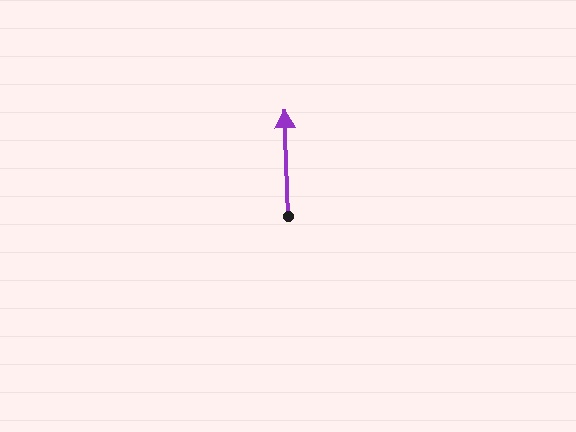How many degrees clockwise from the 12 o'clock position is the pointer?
Approximately 358 degrees.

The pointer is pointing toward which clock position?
Roughly 12 o'clock.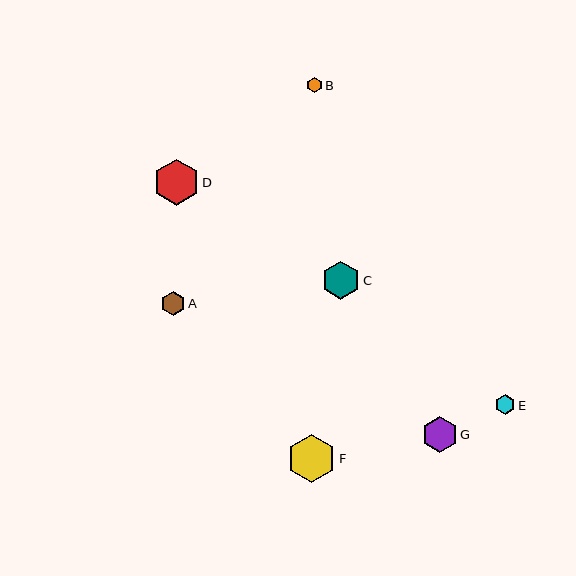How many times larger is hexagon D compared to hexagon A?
Hexagon D is approximately 1.9 times the size of hexagon A.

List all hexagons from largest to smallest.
From largest to smallest: F, D, C, G, A, E, B.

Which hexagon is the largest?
Hexagon F is the largest with a size of approximately 48 pixels.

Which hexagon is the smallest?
Hexagon B is the smallest with a size of approximately 15 pixels.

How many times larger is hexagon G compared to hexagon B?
Hexagon G is approximately 2.3 times the size of hexagon B.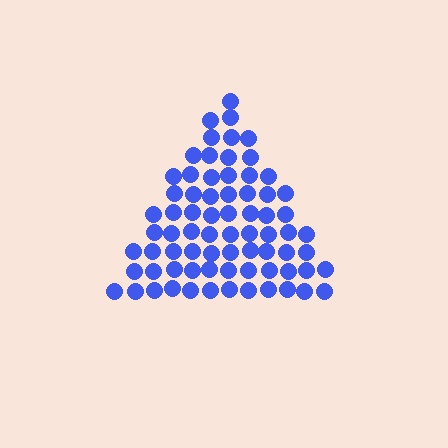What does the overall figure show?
The overall figure shows a triangle.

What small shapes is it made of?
It is made of small circles.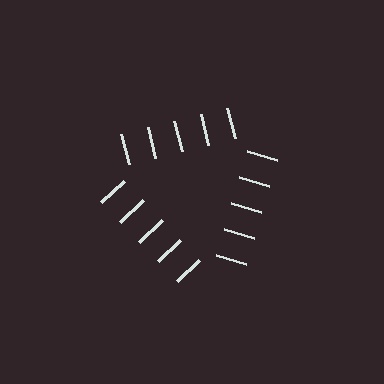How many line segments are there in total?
15 — 5 along each of the 3 edges.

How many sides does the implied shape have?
3 sides — the line-ends trace a triangle.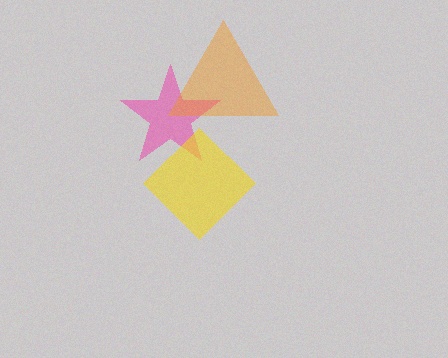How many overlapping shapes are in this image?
There are 3 overlapping shapes in the image.